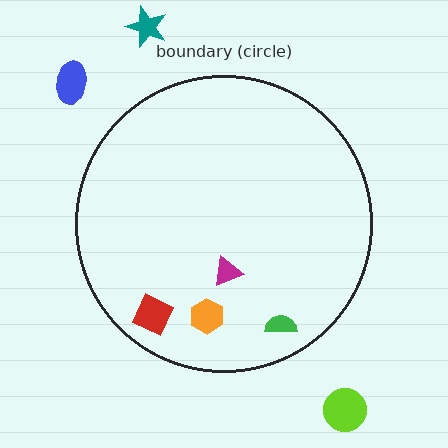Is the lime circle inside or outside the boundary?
Outside.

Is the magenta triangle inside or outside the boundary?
Inside.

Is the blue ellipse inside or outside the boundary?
Outside.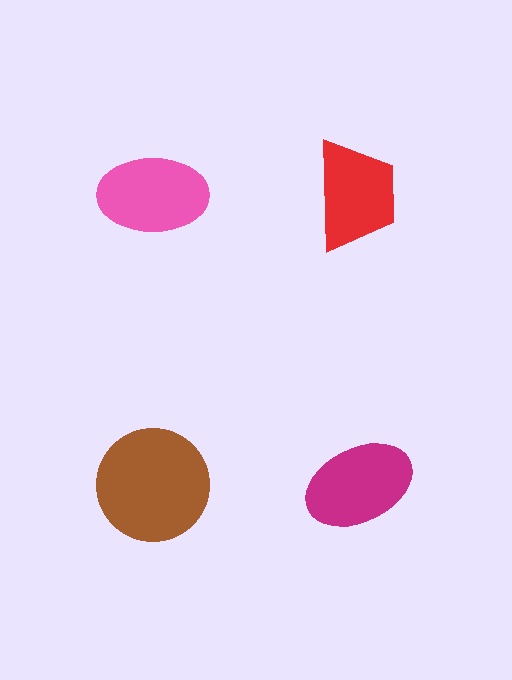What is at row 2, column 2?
A magenta ellipse.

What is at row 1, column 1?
A pink ellipse.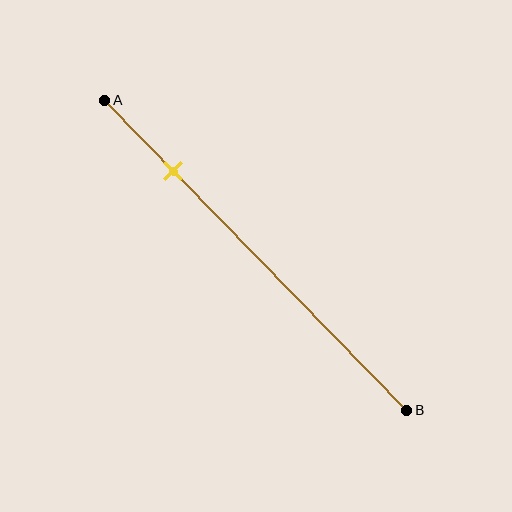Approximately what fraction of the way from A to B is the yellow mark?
The yellow mark is approximately 25% of the way from A to B.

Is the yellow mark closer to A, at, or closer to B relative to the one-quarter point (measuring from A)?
The yellow mark is approximately at the one-quarter point of segment AB.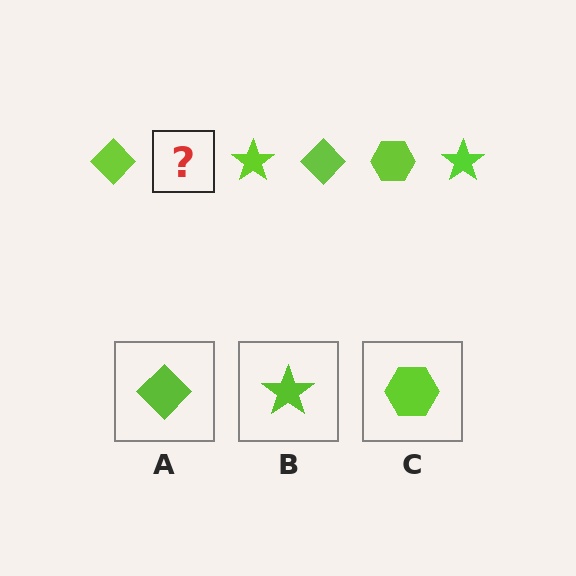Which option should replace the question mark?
Option C.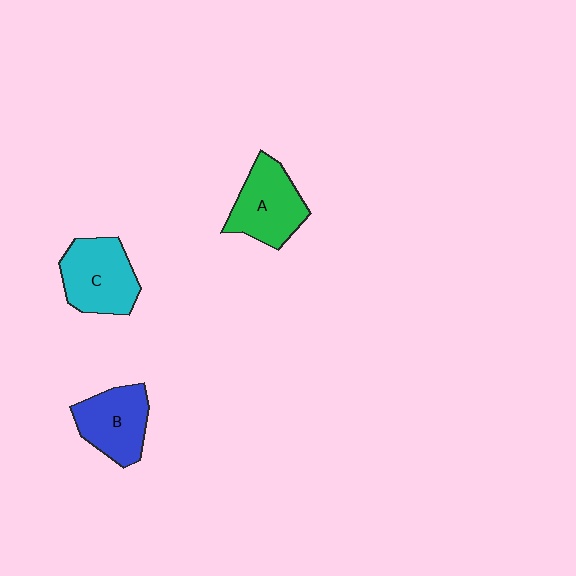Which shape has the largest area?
Shape C (cyan).